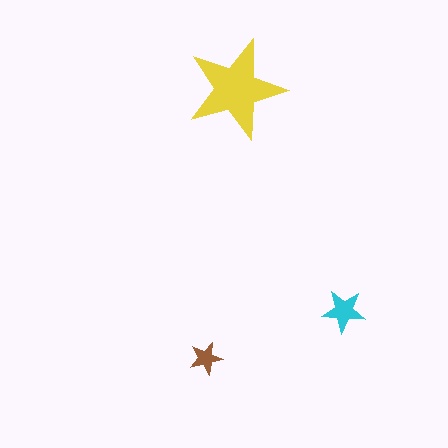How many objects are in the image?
There are 3 objects in the image.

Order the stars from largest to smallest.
the yellow one, the cyan one, the brown one.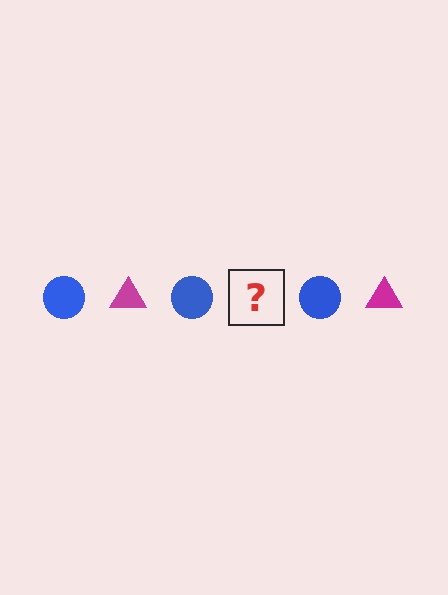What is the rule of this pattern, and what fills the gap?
The rule is that the pattern alternates between blue circle and magenta triangle. The gap should be filled with a magenta triangle.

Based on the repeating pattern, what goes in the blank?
The blank should be a magenta triangle.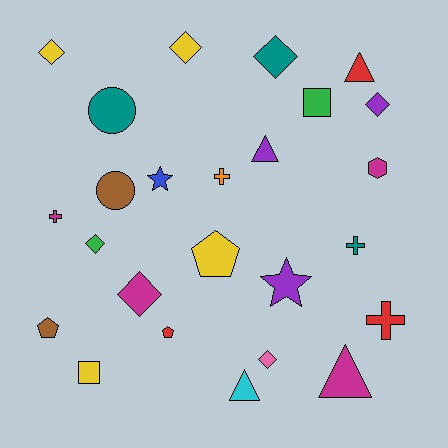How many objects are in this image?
There are 25 objects.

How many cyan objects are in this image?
There is 1 cyan object.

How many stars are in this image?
There are 2 stars.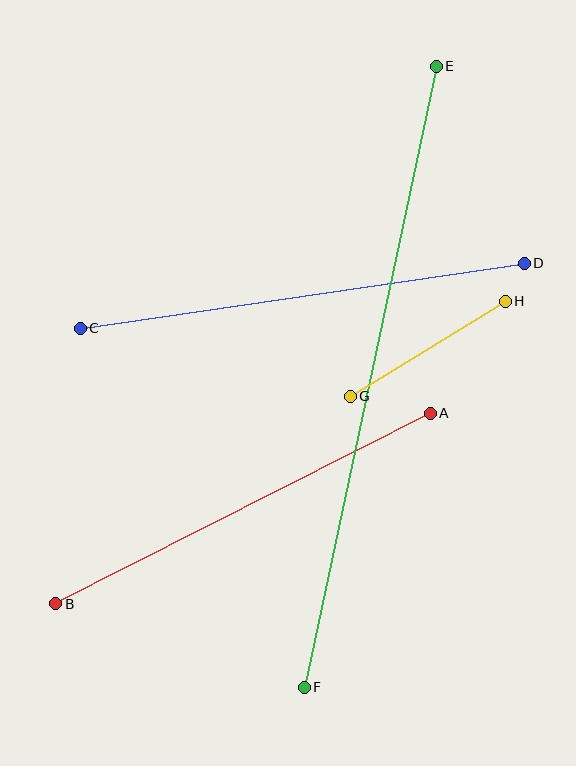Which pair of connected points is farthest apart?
Points E and F are farthest apart.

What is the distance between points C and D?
The distance is approximately 449 pixels.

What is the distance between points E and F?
The distance is approximately 635 pixels.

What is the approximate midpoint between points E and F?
The midpoint is at approximately (370, 377) pixels.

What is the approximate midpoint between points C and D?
The midpoint is at approximately (302, 296) pixels.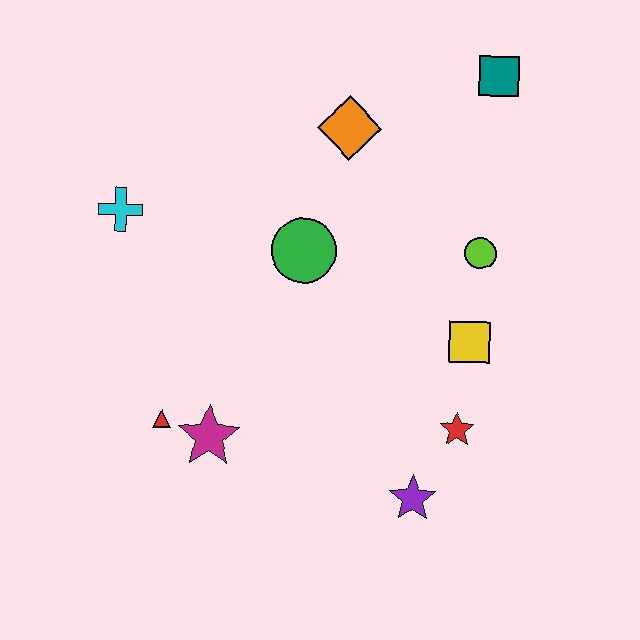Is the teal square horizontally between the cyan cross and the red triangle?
No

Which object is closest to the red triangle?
The magenta star is closest to the red triangle.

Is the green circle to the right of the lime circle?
No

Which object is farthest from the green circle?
The purple star is farthest from the green circle.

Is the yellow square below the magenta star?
No